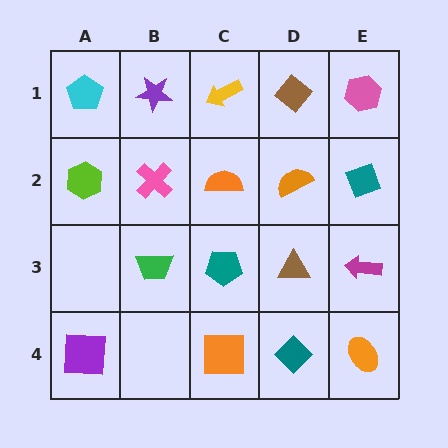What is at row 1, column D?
A brown diamond.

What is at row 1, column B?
A purple star.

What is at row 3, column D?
A brown triangle.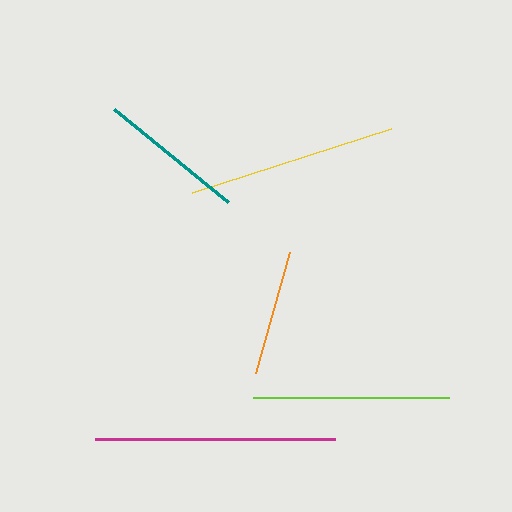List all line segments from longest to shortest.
From longest to shortest: magenta, yellow, lime, teal, orange.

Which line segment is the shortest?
The orange line is the shortest at approximately 126 pixels.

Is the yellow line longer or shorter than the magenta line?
The magenta line is longer than the yellow line.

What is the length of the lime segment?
The lime segment is approximately 195 pixels long.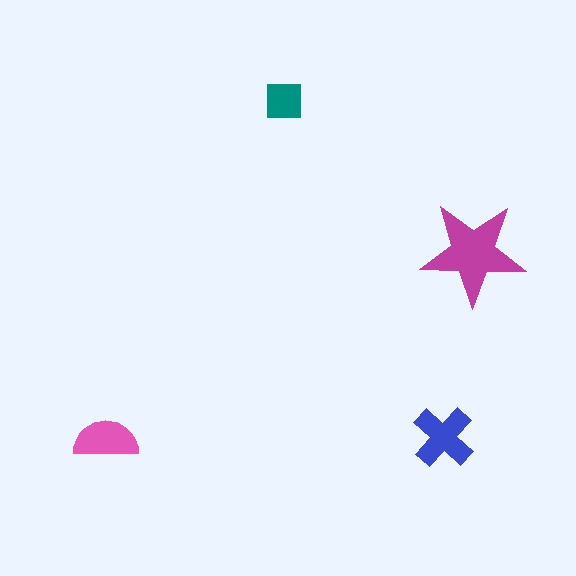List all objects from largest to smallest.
The magenta star, the blue cross, the pink semicircle, the teal square.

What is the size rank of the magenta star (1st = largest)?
1st.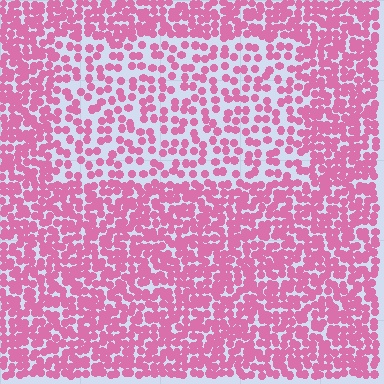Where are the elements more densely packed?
The elements are more densely packed outside the rectangle boundary.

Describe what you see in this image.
The image contains small pink elements arranged at two different densities. A rectangle-shaped region is visible where the elements are less densely packed than the surrounding area.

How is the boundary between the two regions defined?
The boundary is defined by a change in element density (approximately 1.9x ratio). All elements are the same color, size, and shape.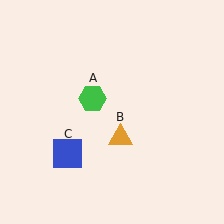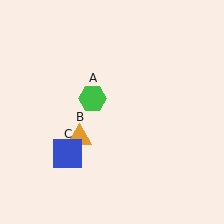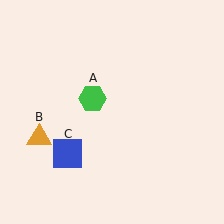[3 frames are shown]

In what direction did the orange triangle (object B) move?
The orange triangle (object B) moved left.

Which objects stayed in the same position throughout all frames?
Green hexagon (object A) and blue square (object C) remained stationary.